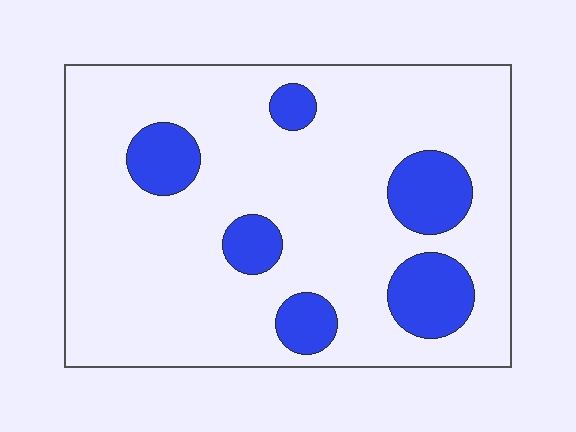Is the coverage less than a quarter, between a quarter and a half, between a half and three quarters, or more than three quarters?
Less than a quarter.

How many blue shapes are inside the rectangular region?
6.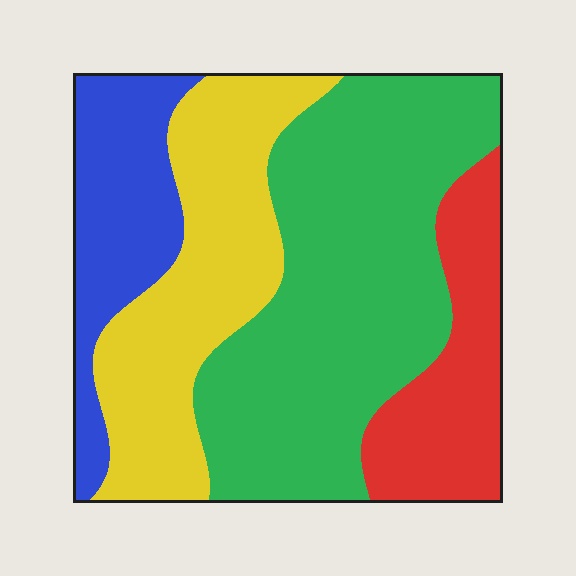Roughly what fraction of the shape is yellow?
Yellow takes up about one quarter (1/4) of the shape.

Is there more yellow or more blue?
Yellow.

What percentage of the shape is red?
Red covers around 15% of the shape.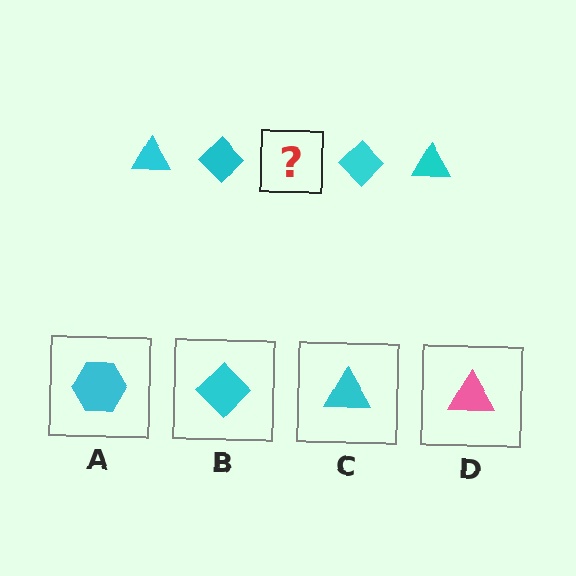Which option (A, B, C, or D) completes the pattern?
C.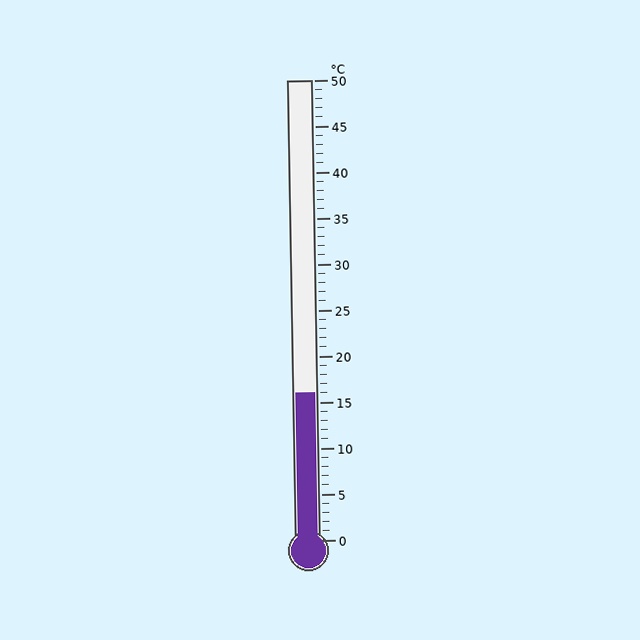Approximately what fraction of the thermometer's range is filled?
The thermometer is filled to approximately 30% of its range.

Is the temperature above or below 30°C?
The temperature is below 30°C.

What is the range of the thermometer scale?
The thermometer scale ranges from 0°C to 50°C.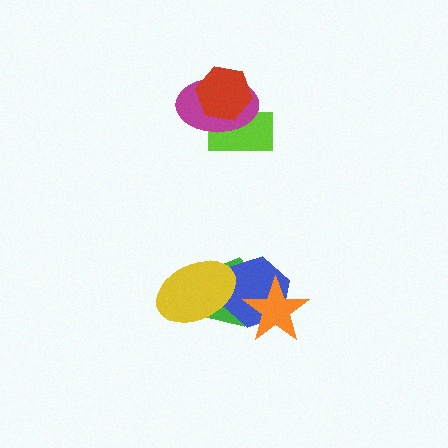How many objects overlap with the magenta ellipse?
2 objects overlap with the magenta ellipse.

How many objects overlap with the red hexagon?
2 objects overlap with the red hexagon.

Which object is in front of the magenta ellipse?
The red hexagon is in front of the magenta ellipse.